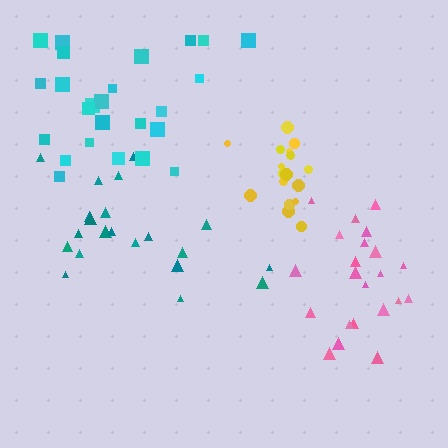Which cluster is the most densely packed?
Yellow.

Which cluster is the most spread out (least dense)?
Cyan.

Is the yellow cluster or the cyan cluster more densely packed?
Yellow.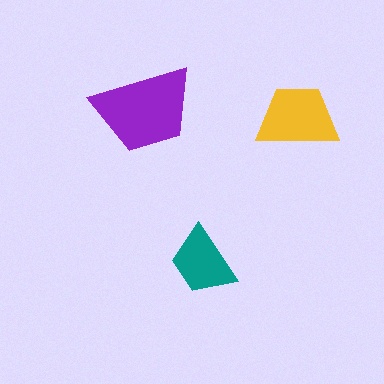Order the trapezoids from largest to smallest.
the purple one, the yellow one, the teal one.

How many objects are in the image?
There are 3 objects in the image.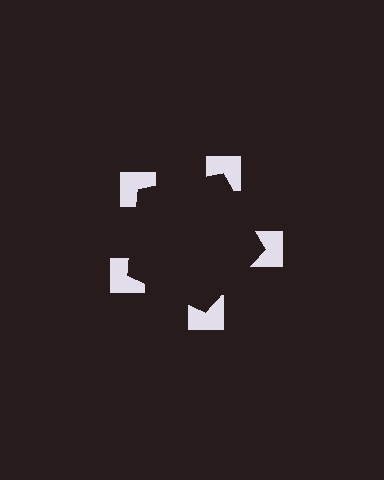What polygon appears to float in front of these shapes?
An illusory pentagon — its edges are inferred from the aligned wedge cuts in the notched squares, not physically drawn.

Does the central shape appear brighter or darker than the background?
It typically appears slightly darker than the background, even though no actual brightness change is drawn.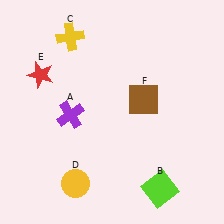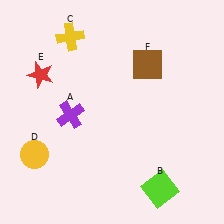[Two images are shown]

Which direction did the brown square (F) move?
The brown square (F) moved up.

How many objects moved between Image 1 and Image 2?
2 objects moved between the two images.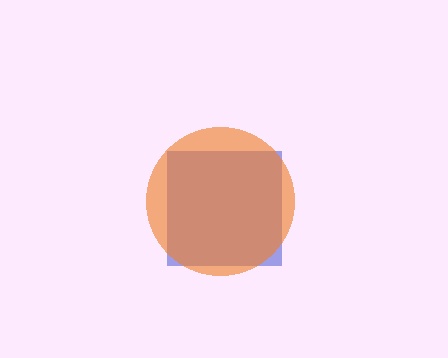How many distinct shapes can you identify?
There are 2 distinct shapes: a blue square, an orange circle.